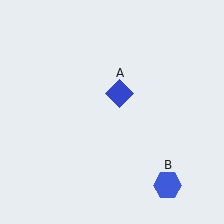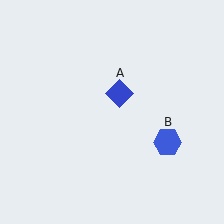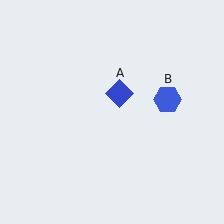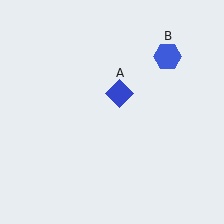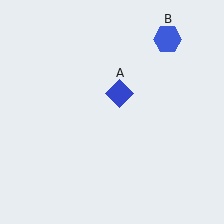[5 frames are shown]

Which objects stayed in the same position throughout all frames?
Blue diamond (object A) remained stationary.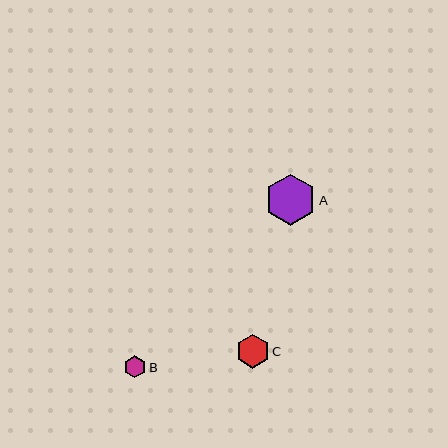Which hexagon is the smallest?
Hexagon B is the smallest with a size of approximately 22 pixels.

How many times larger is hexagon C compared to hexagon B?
Hexagon C is approximately 1.5 times the size of hexagon B.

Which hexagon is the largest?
Hexagon A is the largest with a size of approximately 51 pixels.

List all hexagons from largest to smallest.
From largest to smallest: A, C, B.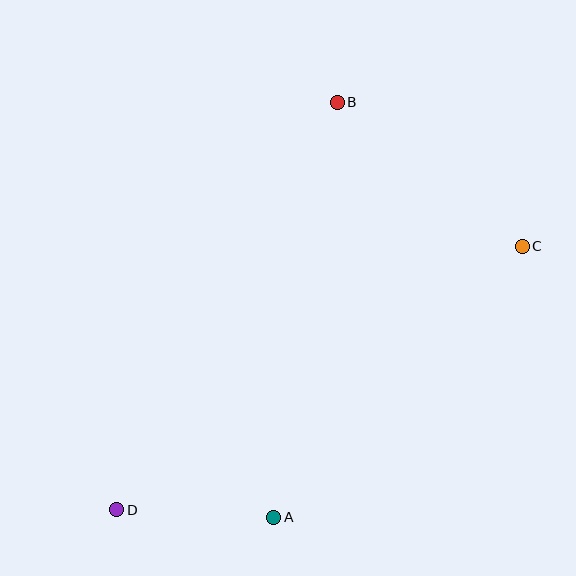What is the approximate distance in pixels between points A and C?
The distance between A and C is approximately 368 pixels.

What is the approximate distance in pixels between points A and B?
The distance between A and B is approximately 420 pixels.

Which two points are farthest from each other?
Points C and D are farthest from each other.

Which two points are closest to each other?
Points A and D are closest to each other.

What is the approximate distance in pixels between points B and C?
The distance between B and C is approximately 235 pixels.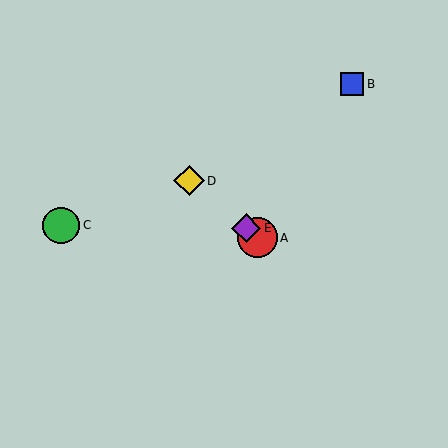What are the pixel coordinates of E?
Object E is at (246, 228).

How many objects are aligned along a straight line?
3 objects (A, D, E) are aligned along a straight line.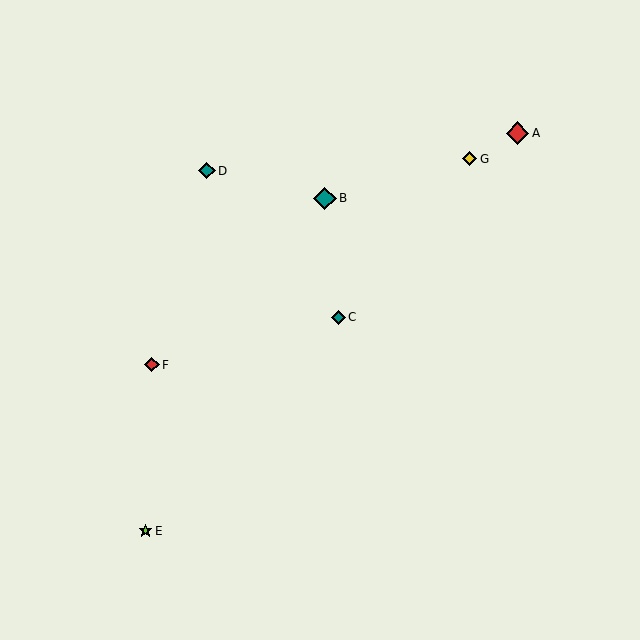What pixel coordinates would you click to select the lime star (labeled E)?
Click at (145, 530) to select the lime star E.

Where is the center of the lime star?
The center of the lime star is at (145, 530).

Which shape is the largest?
The red diamond (labeled A) is the largest.